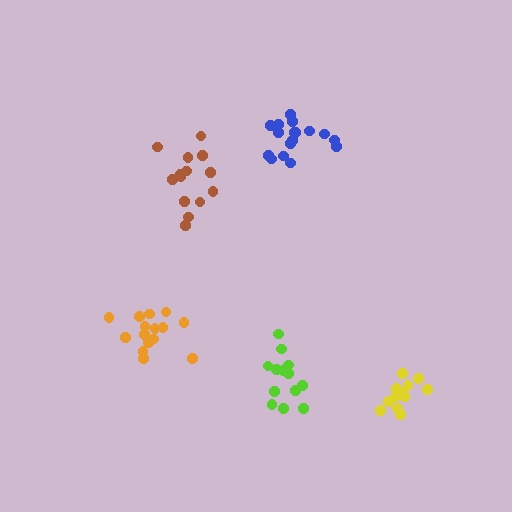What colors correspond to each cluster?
The clusters are colored: brown, blue, lime, orange, yellow.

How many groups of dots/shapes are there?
There are 5 groups.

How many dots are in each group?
Group 1: 14 dots, Group 2: 17 dots, Group 3: 13 dots, Group 4: 15 dots, Group 5: 13 dots (72 total).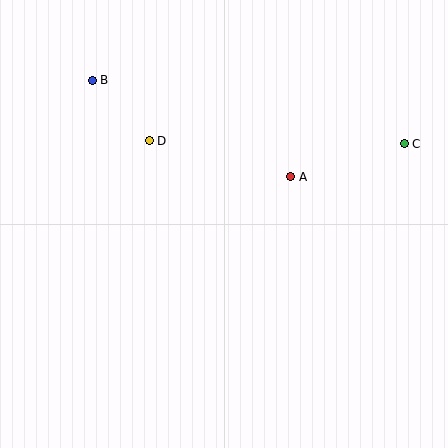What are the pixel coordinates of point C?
Point C is at (404, 144).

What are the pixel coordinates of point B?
Point B is at (92, 80).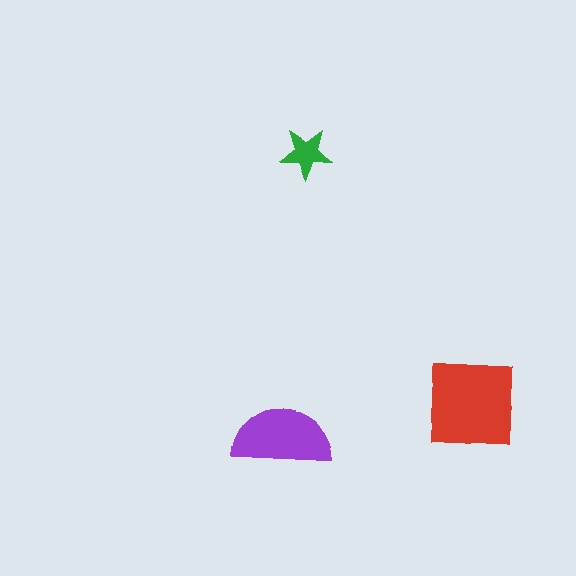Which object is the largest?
The red square.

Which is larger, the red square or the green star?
The red square.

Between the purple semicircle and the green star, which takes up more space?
The purple semicircle.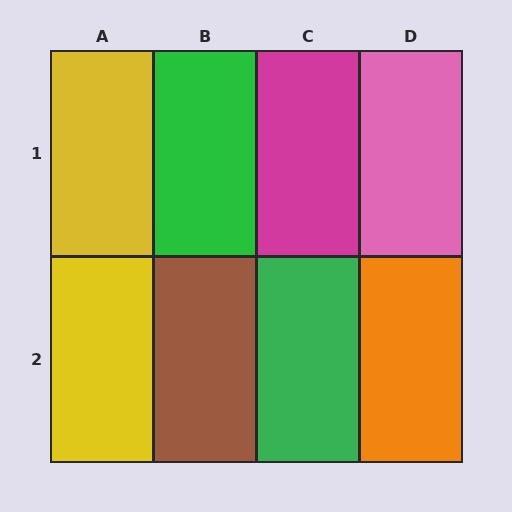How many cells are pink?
1 cell is pink.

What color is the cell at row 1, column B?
Green.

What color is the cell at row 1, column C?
Magenta.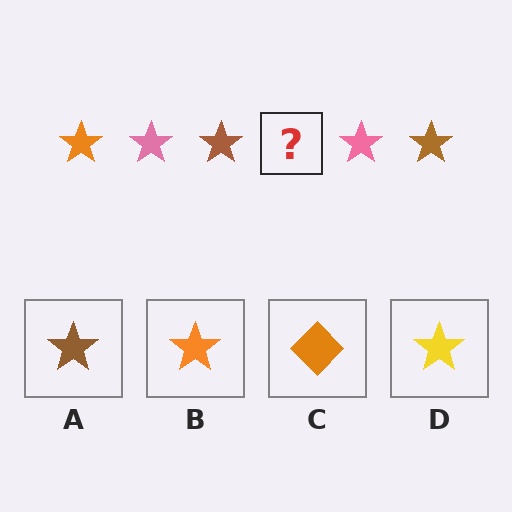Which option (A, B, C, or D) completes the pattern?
B.